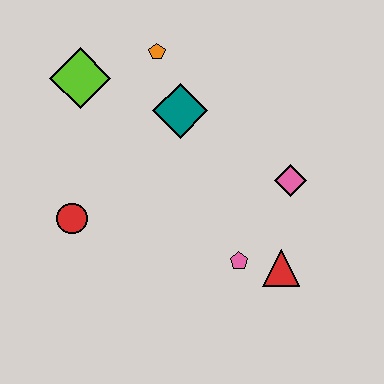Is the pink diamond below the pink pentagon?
No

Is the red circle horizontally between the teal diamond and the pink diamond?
No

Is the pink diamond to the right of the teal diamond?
Yes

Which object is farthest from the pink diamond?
The lime diamond is farthest from the pink diamond.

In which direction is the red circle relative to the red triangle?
The red circle is to the left of the red triangle.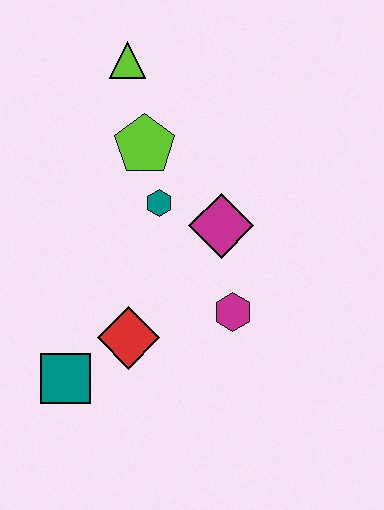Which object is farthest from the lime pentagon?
The teal square is farthest from the lime pentagon.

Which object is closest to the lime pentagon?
The teal hexagon is closest to the lime pentagon.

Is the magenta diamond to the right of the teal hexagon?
Yes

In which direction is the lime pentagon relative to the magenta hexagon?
The lime pentagon is above the magenta hexagon.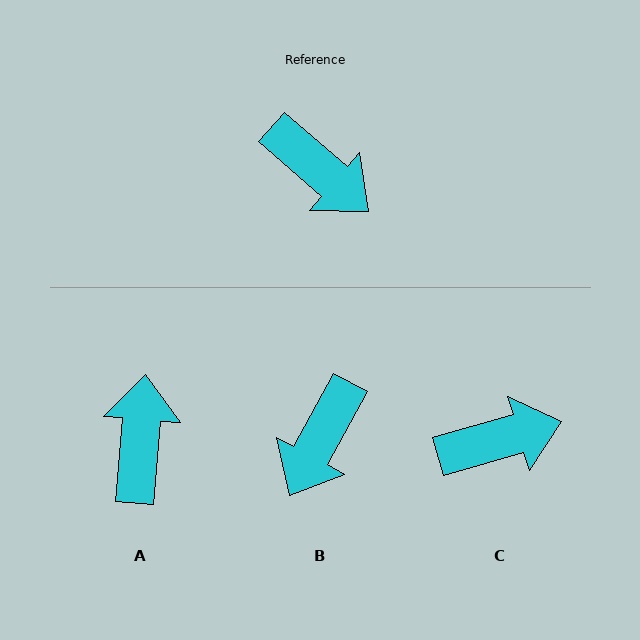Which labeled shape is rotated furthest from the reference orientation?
A, about 126 degrees away.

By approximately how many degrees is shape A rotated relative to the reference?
Approximately 126 degrees counter-clockwise.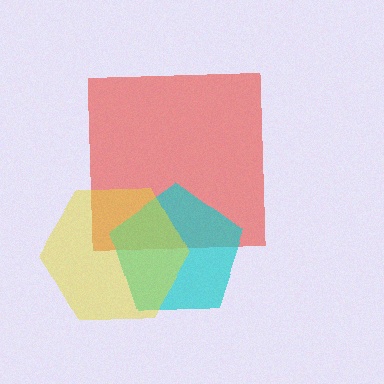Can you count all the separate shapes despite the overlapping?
Yes, there are 3 separate shapes.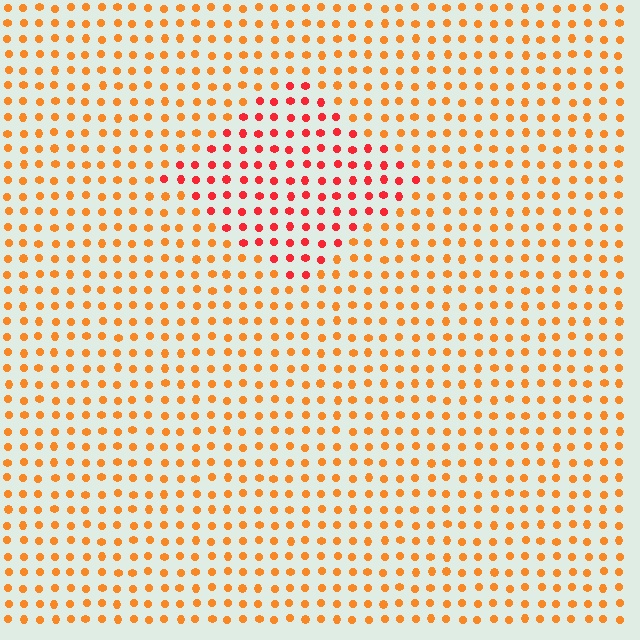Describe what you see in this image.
The image is filled with small orange elements in a uniform arrangement. A diamond-shaped region is visible where the elements are tinted to a slightly different hue, forming a subtle color boundary.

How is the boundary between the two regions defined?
The boundary is defined purely by a slight shift in hue (about 32 degrees). Spacing, size, and orientation are identical on both sides.